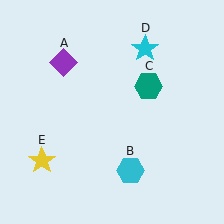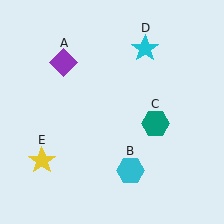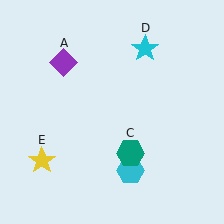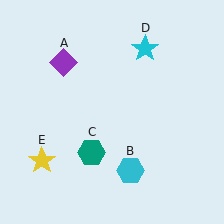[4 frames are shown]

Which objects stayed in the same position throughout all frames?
Purple diamond (object A) and cyan hexagon (object B) and cyan star (object D) and yellow star (object E) remained stationary.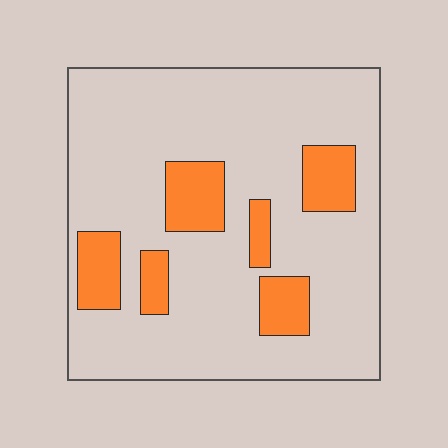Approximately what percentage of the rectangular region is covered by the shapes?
Approximately 20%.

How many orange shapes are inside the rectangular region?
6.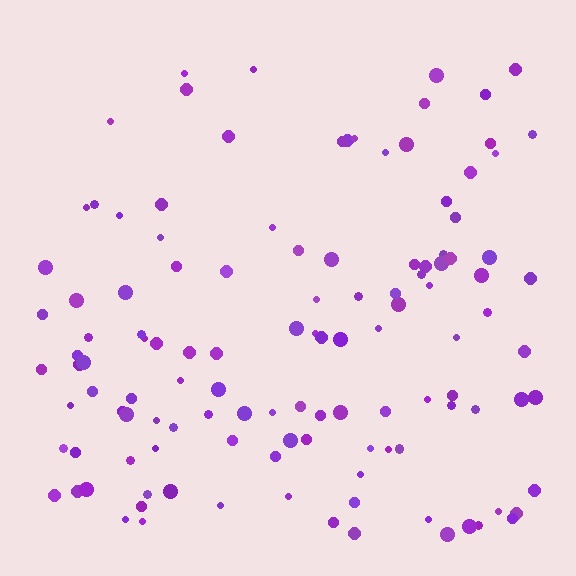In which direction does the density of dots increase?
From top to bottom, with the bottom side densest.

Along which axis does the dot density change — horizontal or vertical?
Vertical.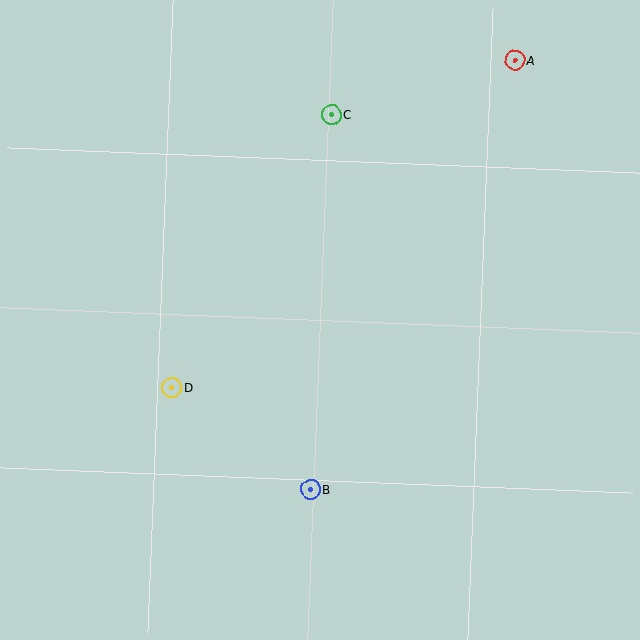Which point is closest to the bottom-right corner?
Point B is closest to the bottom-right corner.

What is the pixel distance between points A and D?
The distance between A and D is 474 pixels.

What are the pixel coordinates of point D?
Point D is at (172, 388).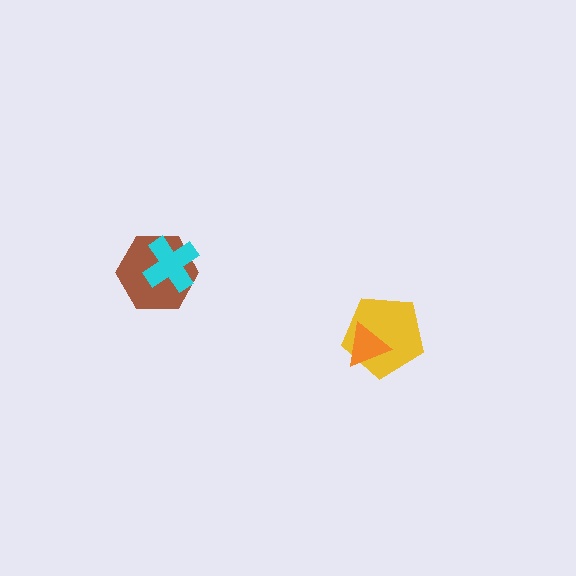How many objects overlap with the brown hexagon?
1 object overlaps with the brown hexagon.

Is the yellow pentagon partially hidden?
Yes, it is partially covered by another shape.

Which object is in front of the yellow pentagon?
The orange triangle is in front of the yellow pentagon.